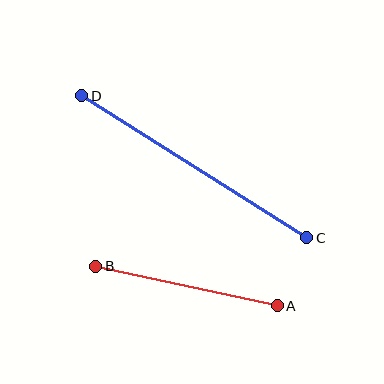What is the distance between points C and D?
The distance is approximately 266 pixels.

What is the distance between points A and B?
The distance is approximately 185 pixels.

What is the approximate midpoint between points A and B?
The midpoint is at approximately (187, 286) pixels.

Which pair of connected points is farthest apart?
Points C and D are farthest apart.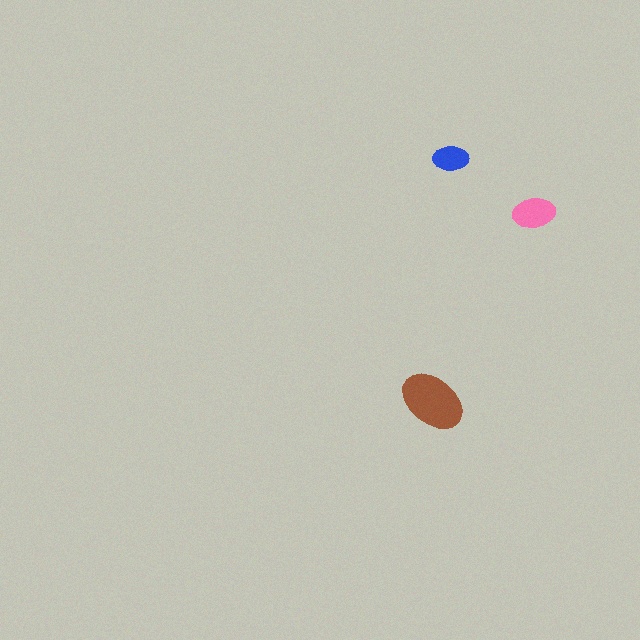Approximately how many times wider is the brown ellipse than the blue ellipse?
About 2 times wider.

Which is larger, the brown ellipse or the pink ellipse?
The brown one.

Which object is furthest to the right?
The pink ellipse is rightmost.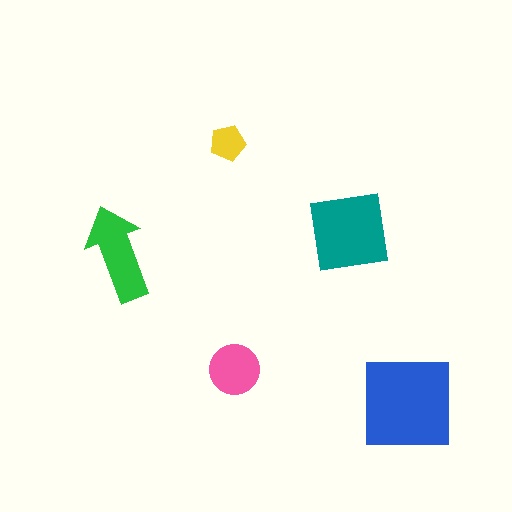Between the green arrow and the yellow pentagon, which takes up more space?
The green arrow.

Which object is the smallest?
The yellow pentagon.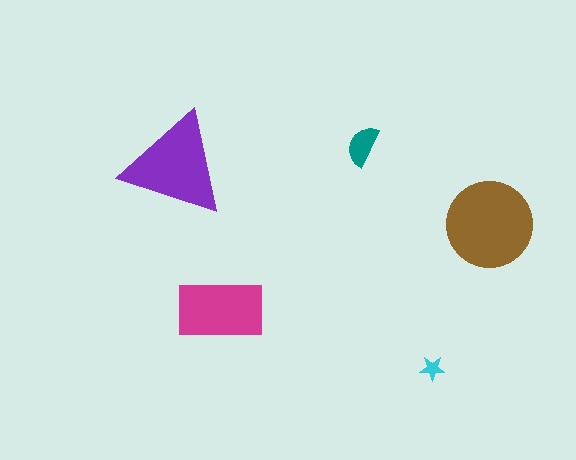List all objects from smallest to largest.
The cyan star, the teal semicircle, the magenta rectangle, the purple triangle, the brown circle.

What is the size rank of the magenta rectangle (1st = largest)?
3rd.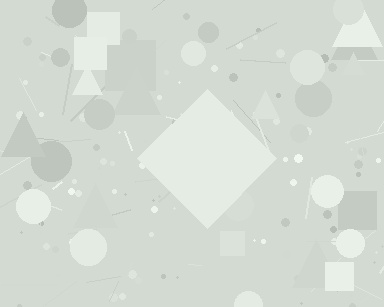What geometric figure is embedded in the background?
A diamond is embedded in the background.